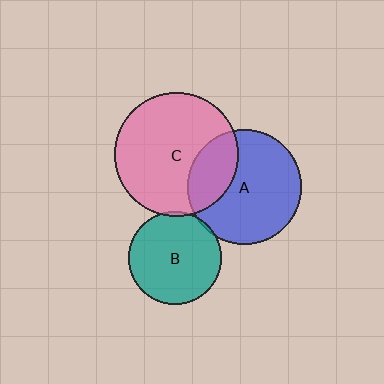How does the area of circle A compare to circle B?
Approximately 1.5 times.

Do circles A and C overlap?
Yes.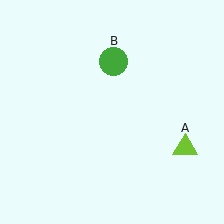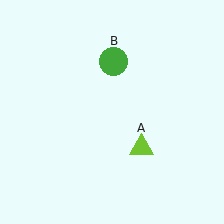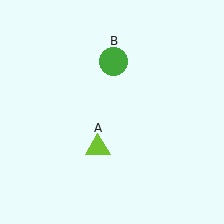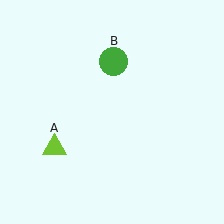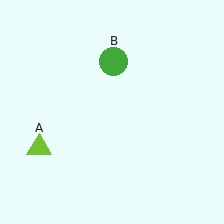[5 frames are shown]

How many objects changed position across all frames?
1 object changed position: lime triangle (object A).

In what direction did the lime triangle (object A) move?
The lime triangle (object A) moved left.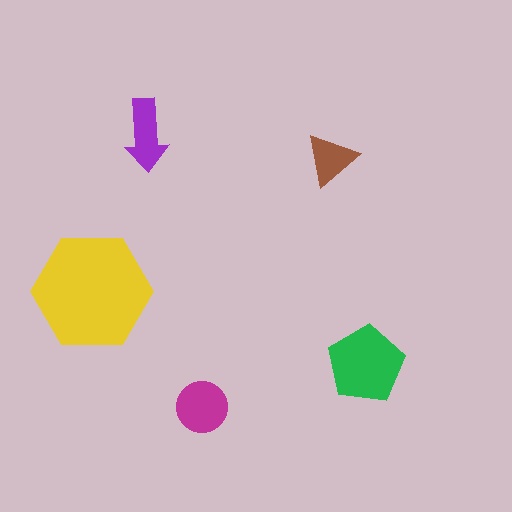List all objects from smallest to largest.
The brown triangle, the purple arrow, the magenta circle, the green pentagon, the yellow hexagon.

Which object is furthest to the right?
The green pentagon is rightmost.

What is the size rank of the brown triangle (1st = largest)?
5th.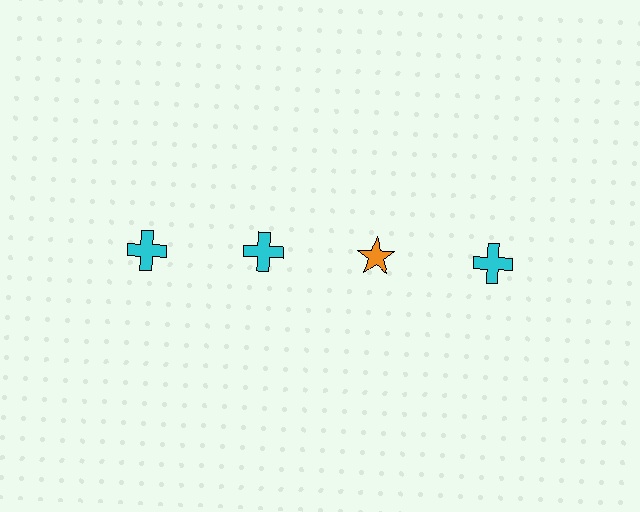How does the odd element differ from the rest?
It differs in both color (orange instead of cyan) and shape (star instead of cross).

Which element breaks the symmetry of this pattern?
The orange star in the top row, center column breaks the symmetry. All other shapes are cyan crosses.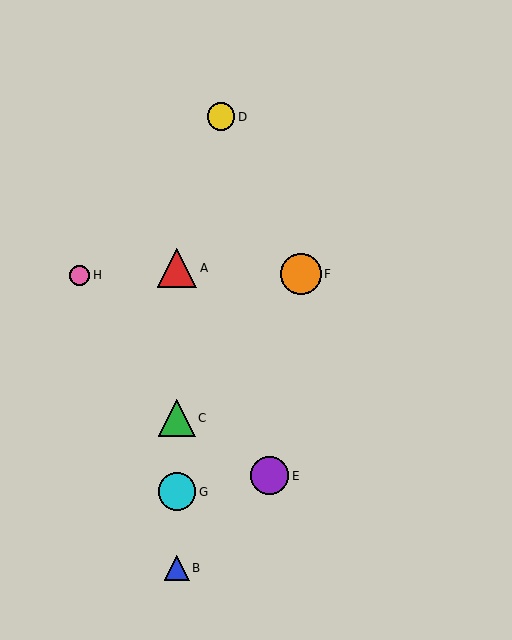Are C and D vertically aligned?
No, C is at x≈177 and D is at x≈221.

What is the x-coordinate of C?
Object C is at x≈177.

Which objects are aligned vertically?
Objects A, B, C, G are aligned vertically.